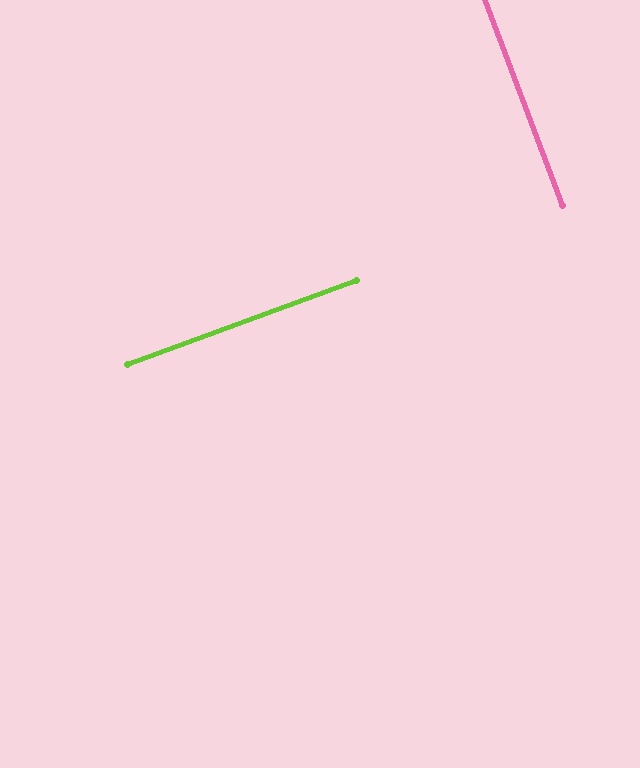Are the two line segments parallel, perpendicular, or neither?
Perpendicular — they meet at approximately 89°.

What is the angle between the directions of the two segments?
Approximately 89 degrees.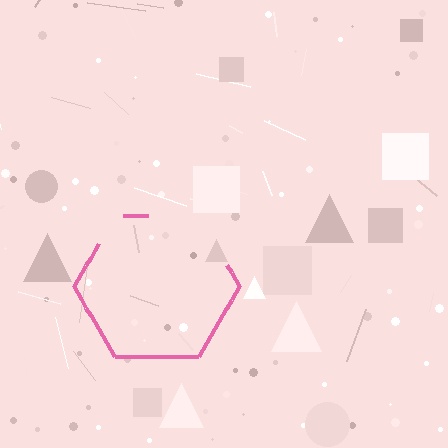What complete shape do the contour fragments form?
The contour fragments form a hexagon.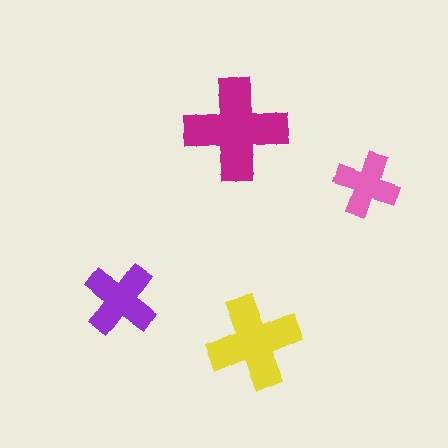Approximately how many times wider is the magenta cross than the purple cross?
About 1.5 times wider.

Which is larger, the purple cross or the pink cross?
The purple one.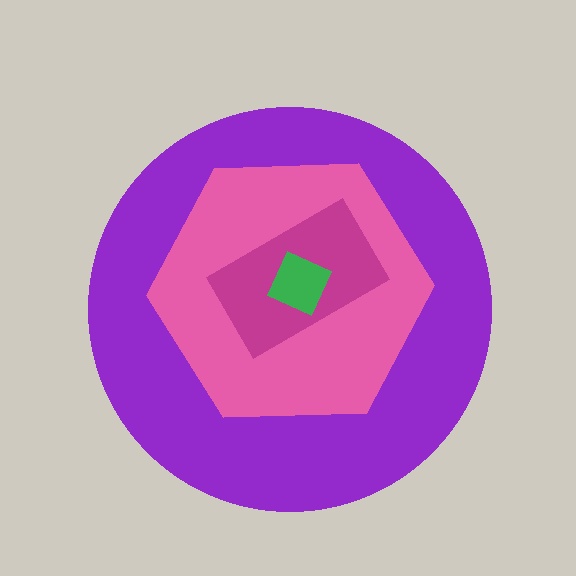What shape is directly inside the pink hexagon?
The magenta rectangle.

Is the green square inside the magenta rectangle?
Yes.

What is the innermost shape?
The green square.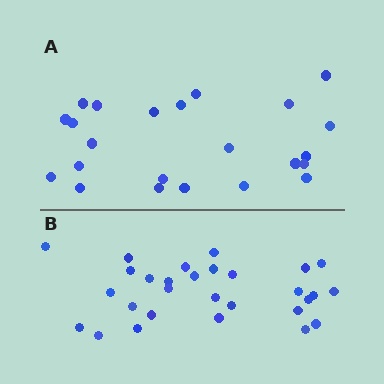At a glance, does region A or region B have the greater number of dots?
Region B (the bottom region) has more dots.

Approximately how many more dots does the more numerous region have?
Region B has about 6 more dots than region A.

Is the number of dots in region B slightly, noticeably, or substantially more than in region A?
Region B has noticeably more, but not dramatically so. The ratio is roughly 1.3 to 1.